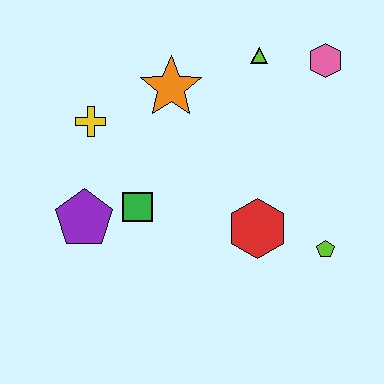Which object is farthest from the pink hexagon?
The purple pentagon is farthest from the pink hexagon.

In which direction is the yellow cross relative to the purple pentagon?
The yellow cross is above the purple pentagon.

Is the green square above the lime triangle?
No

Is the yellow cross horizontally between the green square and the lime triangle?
No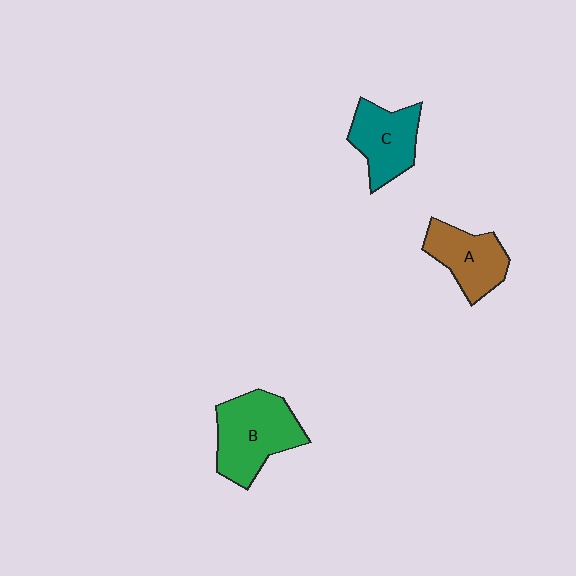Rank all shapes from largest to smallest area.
From largest to smallest: B (green), C (teal), A (brown).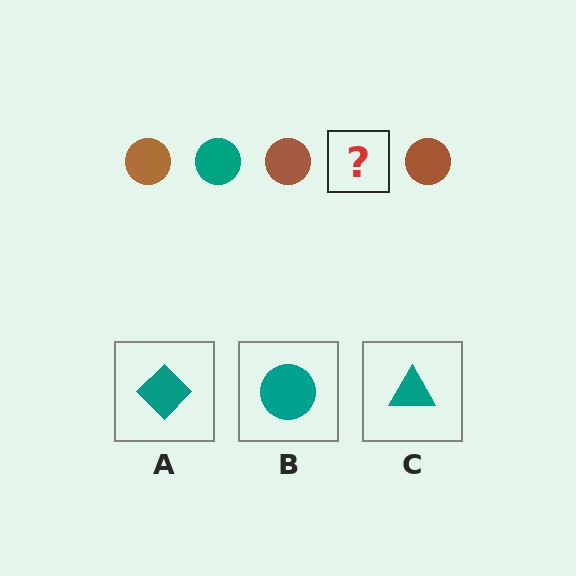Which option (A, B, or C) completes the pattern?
B.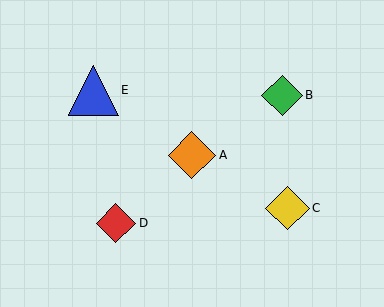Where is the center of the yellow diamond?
The center of the yellow diamond is at (287, 208).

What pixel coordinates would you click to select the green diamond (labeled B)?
Click at (282, 95) to select the green diamond B.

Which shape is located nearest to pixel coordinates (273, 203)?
The yellow diamond (labeled C) at (287, 208) is nearest to that location.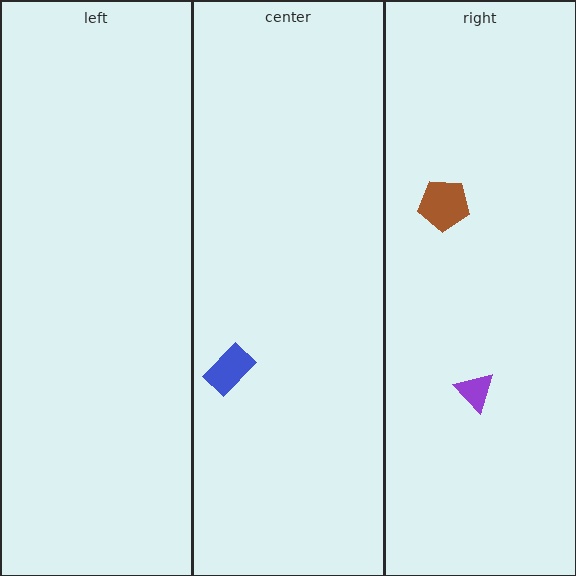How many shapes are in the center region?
1.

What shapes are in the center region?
The blue rectangle.